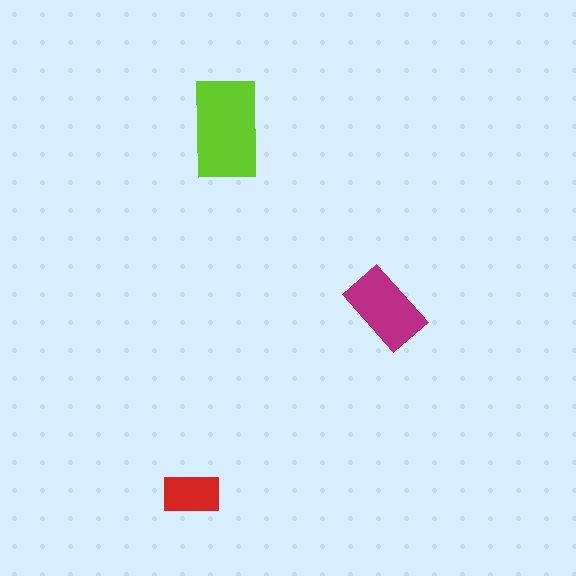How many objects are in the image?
There are 3 objects in the image.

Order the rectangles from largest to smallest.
the lime one, the magenta one, the red one.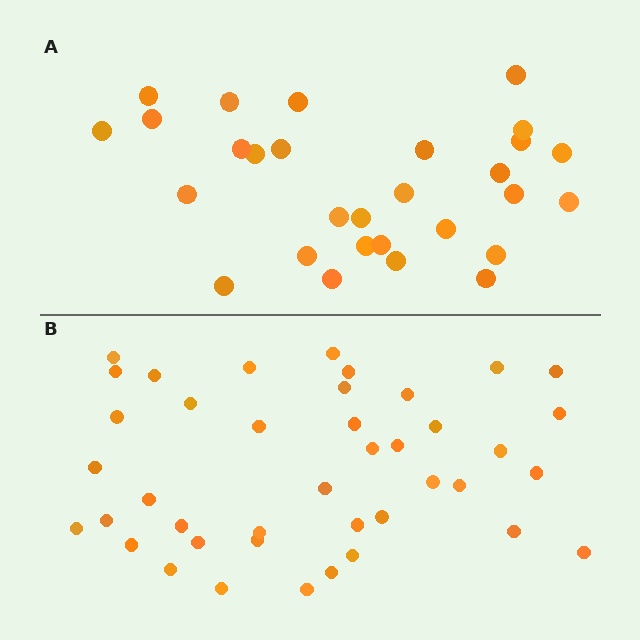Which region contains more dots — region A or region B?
Region B (the bottom region) has more dots.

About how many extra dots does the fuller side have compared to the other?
Region B has roughly 12 or so more dots than region A.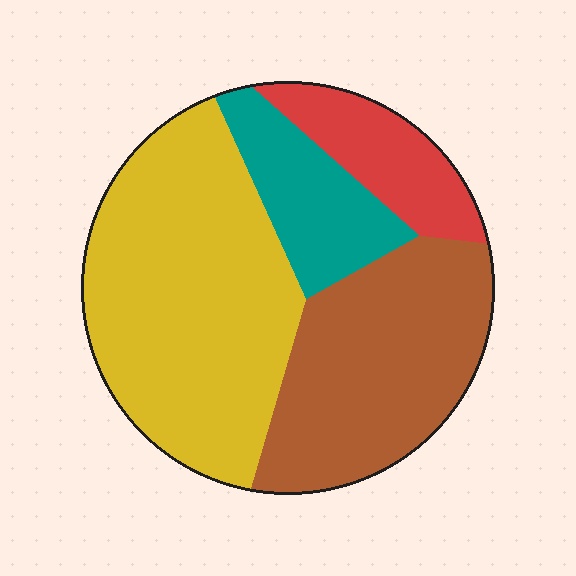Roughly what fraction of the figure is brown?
Brown takes up about one third (1/3) of the figure.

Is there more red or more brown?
Brown.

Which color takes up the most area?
Yellow, at roughly 45%.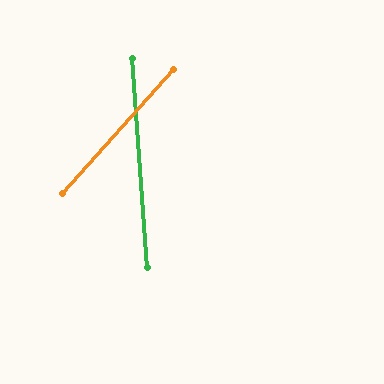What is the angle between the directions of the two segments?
Approximately 46 degrees.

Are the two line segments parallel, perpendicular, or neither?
Neither parallel nor perpendicular — they differ by about 46°.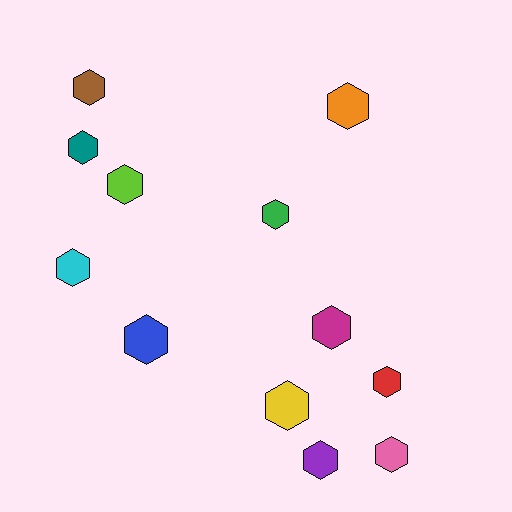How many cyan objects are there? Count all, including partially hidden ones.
There is 1 cyan object.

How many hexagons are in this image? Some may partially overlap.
There are 12 hexagons.